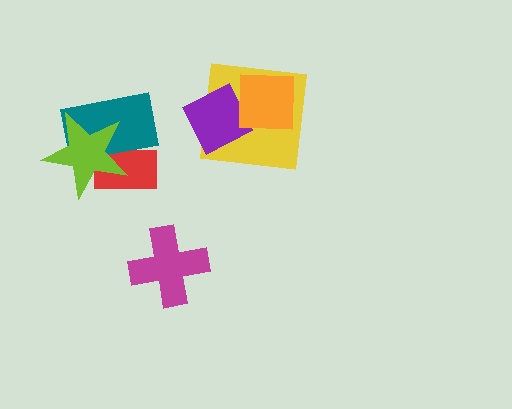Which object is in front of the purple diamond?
The orange square is in front of the purple diamond.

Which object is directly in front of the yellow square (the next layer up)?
The purple diamond is directly in front of the yellow square.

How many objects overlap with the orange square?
2 objects overlap with the orange square.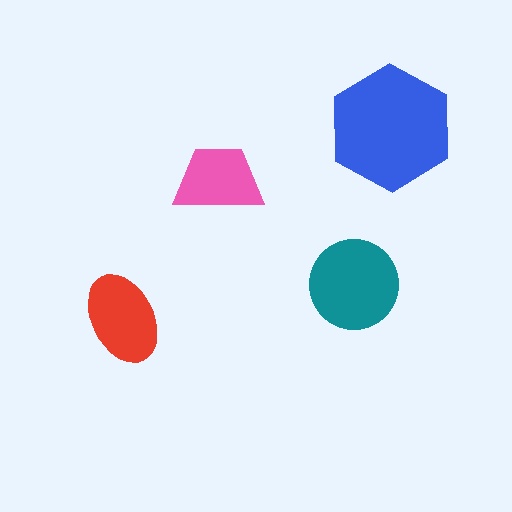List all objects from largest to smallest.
The blue hexagon, the teal circle, the red ellipse, the pink trapezoid.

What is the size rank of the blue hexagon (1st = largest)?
1st.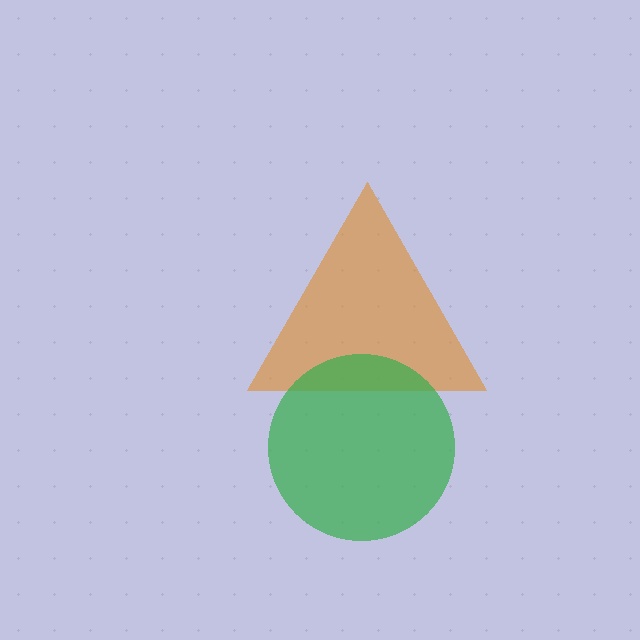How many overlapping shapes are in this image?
There are 2 overlapping shapes in the image.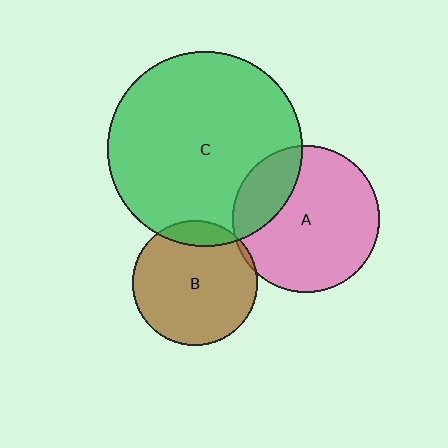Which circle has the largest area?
Circle C (green).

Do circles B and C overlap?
Yes.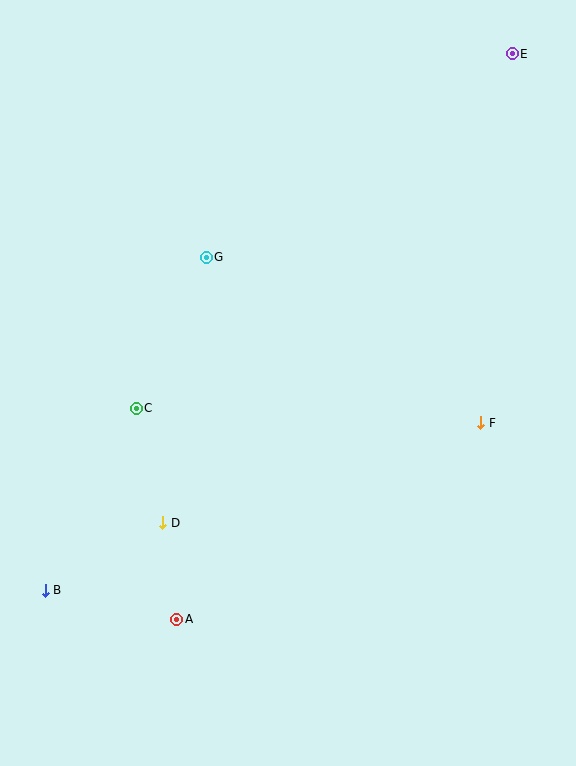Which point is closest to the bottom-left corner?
Point B is closest to the bottom-left corner.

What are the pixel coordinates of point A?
Point A is at (177, 619).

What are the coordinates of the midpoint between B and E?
The midpoint between B and E is at (279, 322).